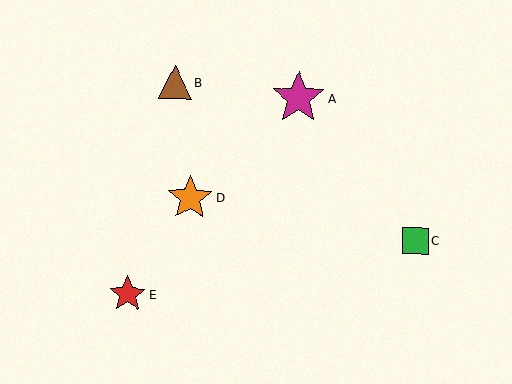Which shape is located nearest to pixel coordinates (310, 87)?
The magenta star (labeled A) at (298, 98) is nearest to that location.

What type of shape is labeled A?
Shape A is a magenta star.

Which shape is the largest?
The magenta star (labeled A) is the largest.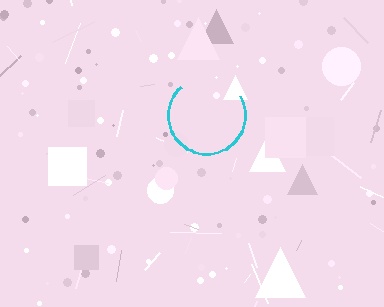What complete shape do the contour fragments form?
The contour fragments form a circle.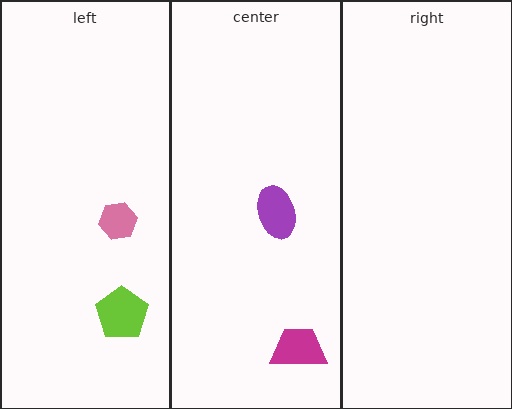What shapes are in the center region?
The purple ellipse, the magenta trapezoid.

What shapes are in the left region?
The pink hexagon, the lime pentagon.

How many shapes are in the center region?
2.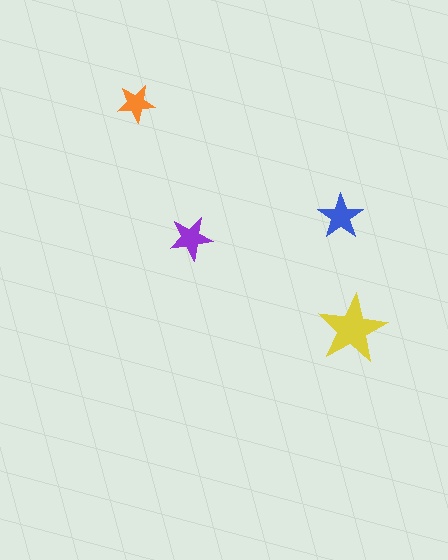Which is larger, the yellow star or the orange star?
The yellow one.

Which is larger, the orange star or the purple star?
The purple one.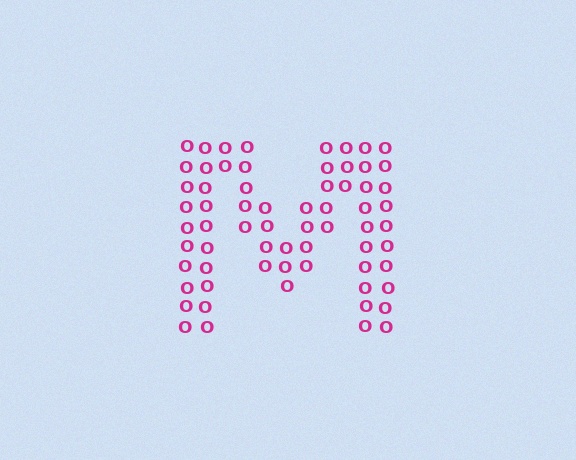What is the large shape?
The large shape is the letter M.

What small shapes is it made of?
It is made of small letter O's.